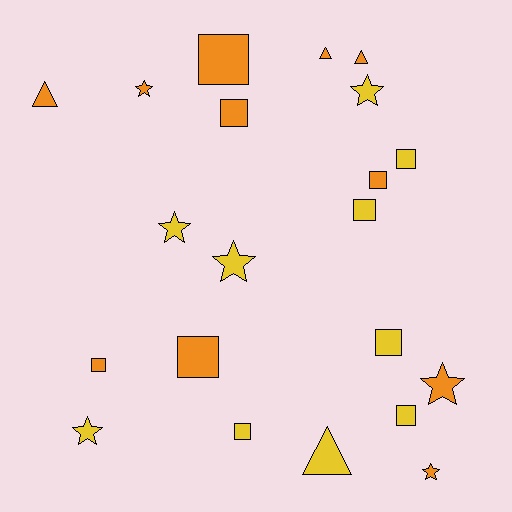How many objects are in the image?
There are 21 objects.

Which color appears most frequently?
Orange, with 11 objects.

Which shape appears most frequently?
Square, with 10 objects.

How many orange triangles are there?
There are 3 orange triangles.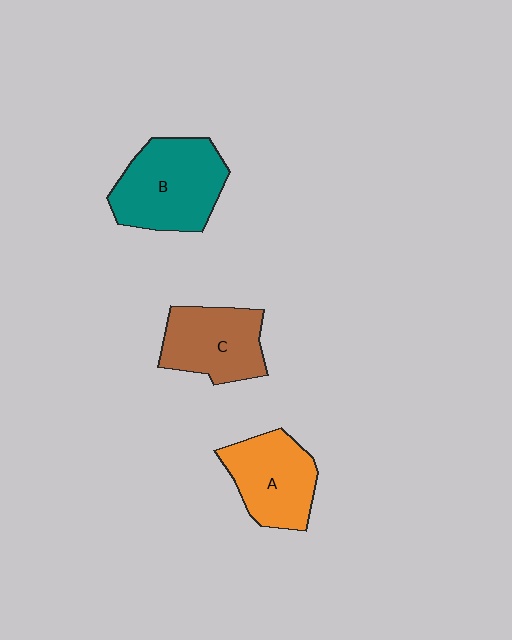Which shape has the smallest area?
Shape C (brown).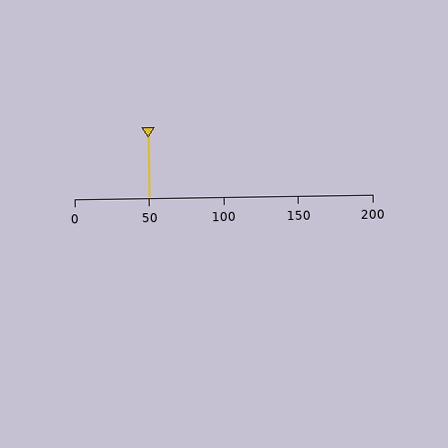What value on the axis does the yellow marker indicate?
The marker indicates approximately 50.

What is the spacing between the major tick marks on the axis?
The major ticks are spaced 50 apart.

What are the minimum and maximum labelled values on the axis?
The axis runs from 0 to 200.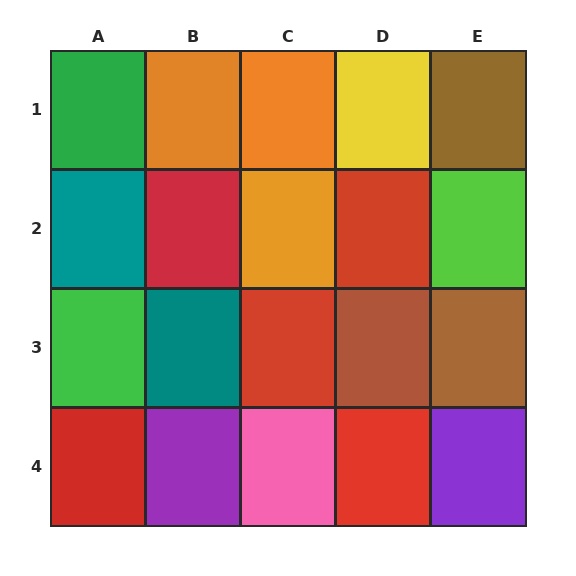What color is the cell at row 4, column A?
Red.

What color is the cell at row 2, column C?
Orange.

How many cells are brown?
3 cells are brown.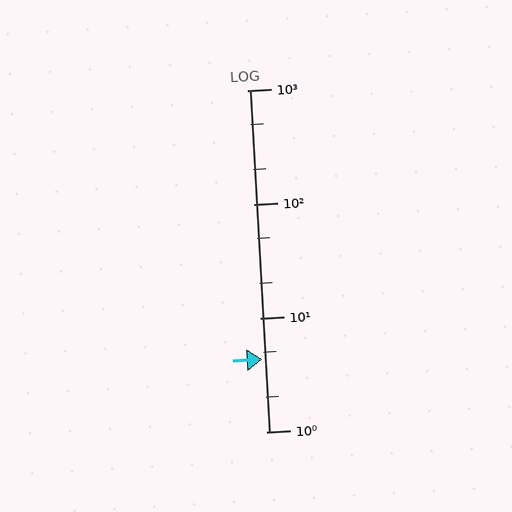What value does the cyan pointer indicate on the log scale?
The pointer indicates approximately 4.3.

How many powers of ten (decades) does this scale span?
The scale spans 3 decades, from 1 to 1000.